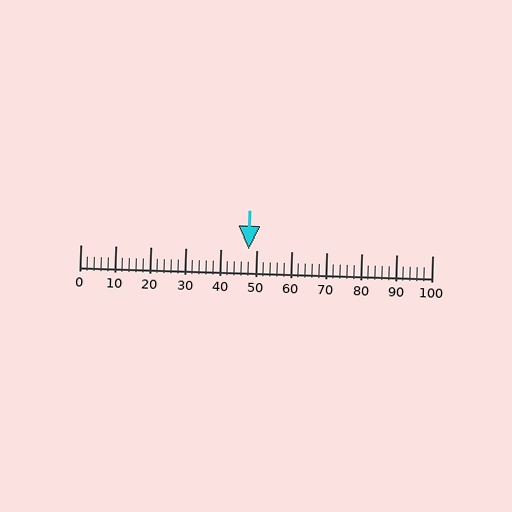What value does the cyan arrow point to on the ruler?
The cyan arrow points to approximately 48.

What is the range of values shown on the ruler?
The ruler shows values from 0 to 100.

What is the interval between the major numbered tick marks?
The major tick marks are spaced 10 units apart.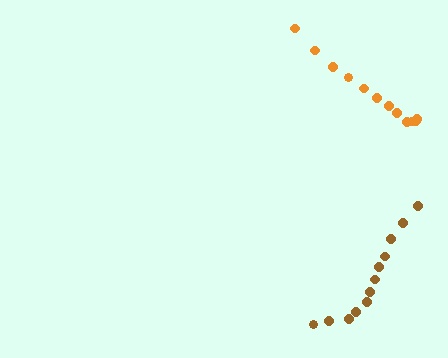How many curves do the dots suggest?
There are 2 distinct paths.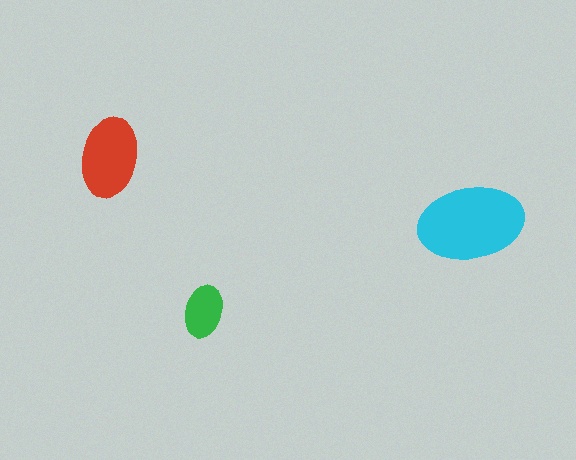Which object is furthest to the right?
The cyan ellipse is rightmost.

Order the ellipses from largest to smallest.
the cyan one, the red one, the green one.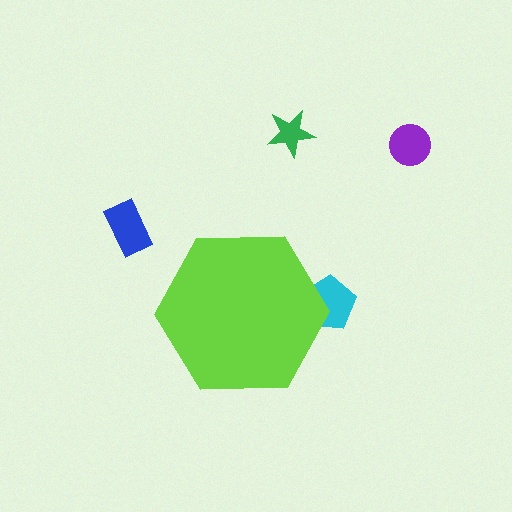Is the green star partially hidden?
No, the green star is fully visible.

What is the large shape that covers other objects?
A lime hexagon.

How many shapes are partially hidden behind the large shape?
1 shape is partially hidden.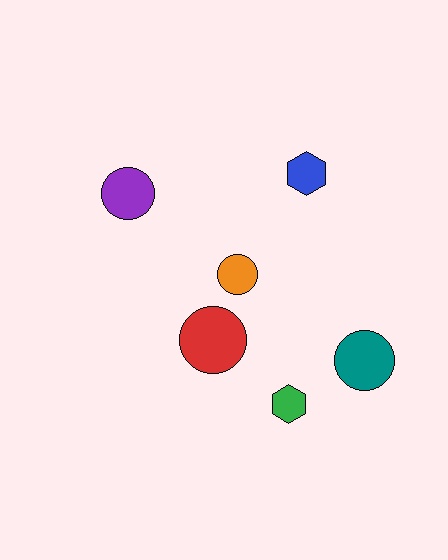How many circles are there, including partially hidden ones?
There are 4 circles.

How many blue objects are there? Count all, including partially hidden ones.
There is 1 blue object.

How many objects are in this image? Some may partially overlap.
There are 6 objects.